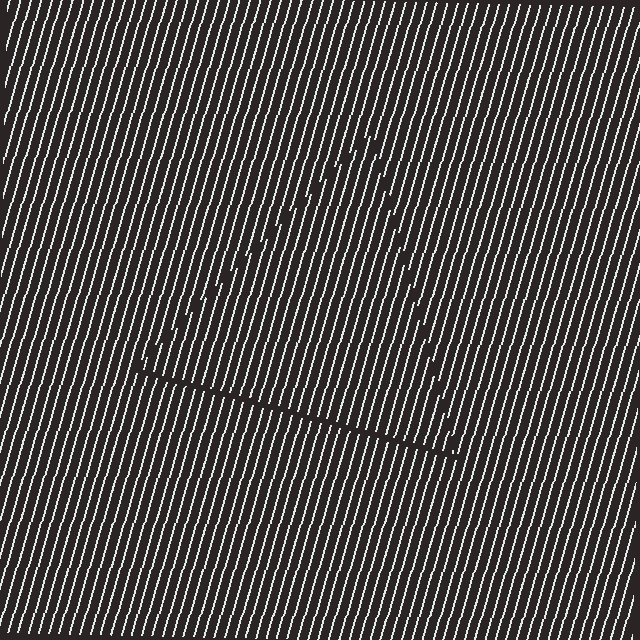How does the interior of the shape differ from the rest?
The interior of the shape contains the same grating, shifted by half a period — the contour is defined by the phase discontinuity where line-ends from the inner and outer gratings abut.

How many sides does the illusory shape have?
3 sides — the line-ends trace a triangle.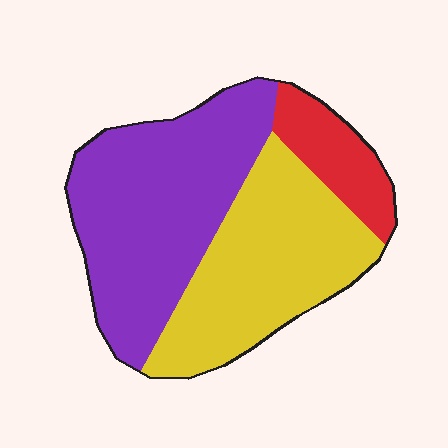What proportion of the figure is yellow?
Yellow covers about 40% of the figure.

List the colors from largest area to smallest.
From largest to smallest: purple, yellow, red.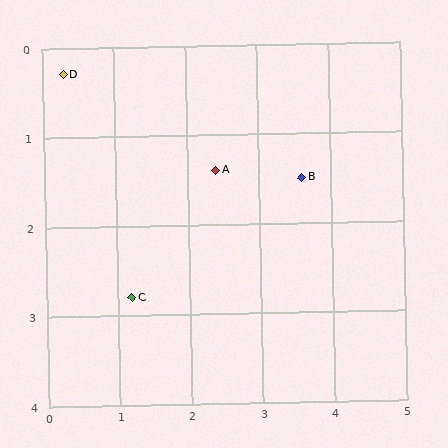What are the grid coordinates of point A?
Point A is at approximately (2.4, 1.4).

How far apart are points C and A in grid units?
Points C and A are about 1.8 grid units apart.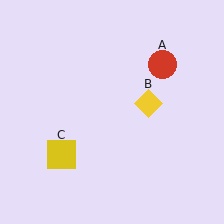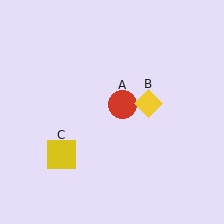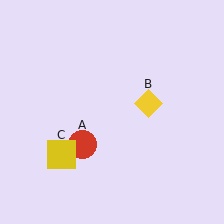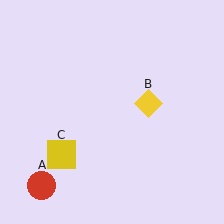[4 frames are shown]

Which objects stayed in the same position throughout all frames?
Yellow diamond (object B) and yellow square (object C) remained stationary.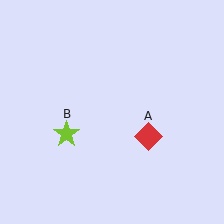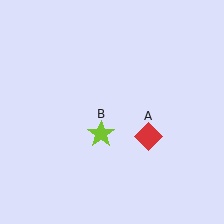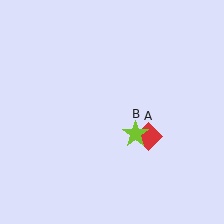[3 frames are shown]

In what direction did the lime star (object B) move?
The lime star (object B) moved right.